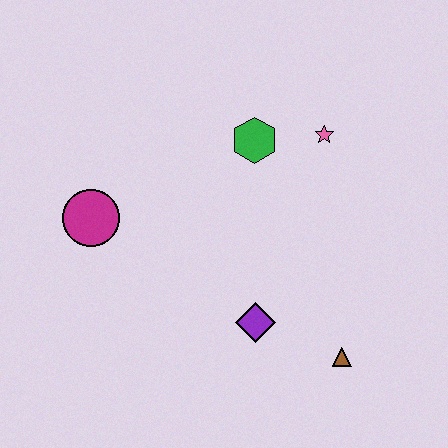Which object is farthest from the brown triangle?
The magenta circle is farthest from the brown triangle.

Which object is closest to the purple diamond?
The brown triangle is closest to the purple diamond.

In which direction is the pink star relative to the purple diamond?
The pink star is above the purple diamond.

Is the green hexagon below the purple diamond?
No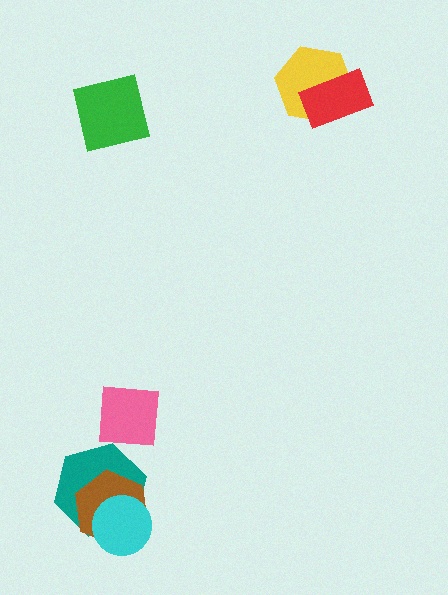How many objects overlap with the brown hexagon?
2 objects overlap with the brown hexagon.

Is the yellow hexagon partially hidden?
Yes, it is partially covered by another shape.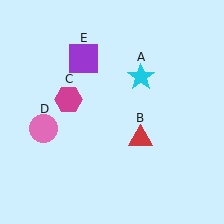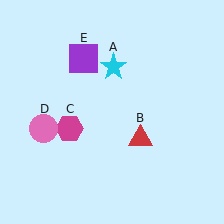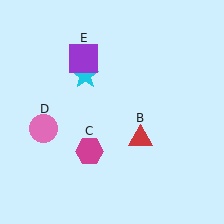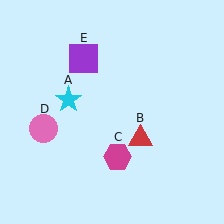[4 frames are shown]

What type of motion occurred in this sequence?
The cyan star (object A), magenta hexagon (object C) rotated counterclockwise around the center of the scene.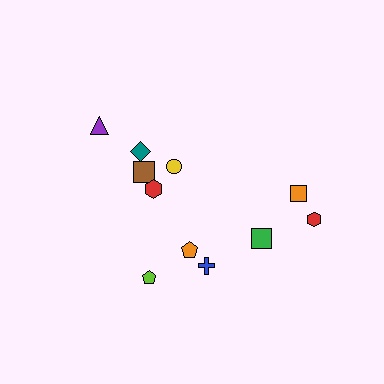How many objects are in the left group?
There are 7 objects.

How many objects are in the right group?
There are 4 objects.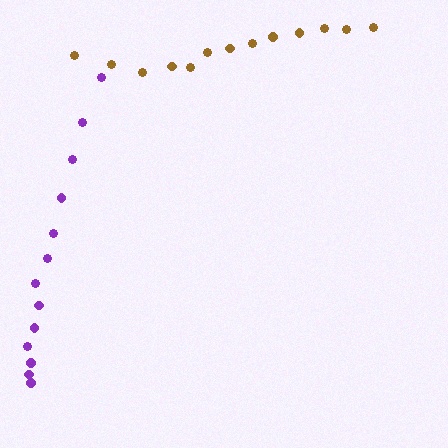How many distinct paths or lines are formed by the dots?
There are 2 distinct paths.